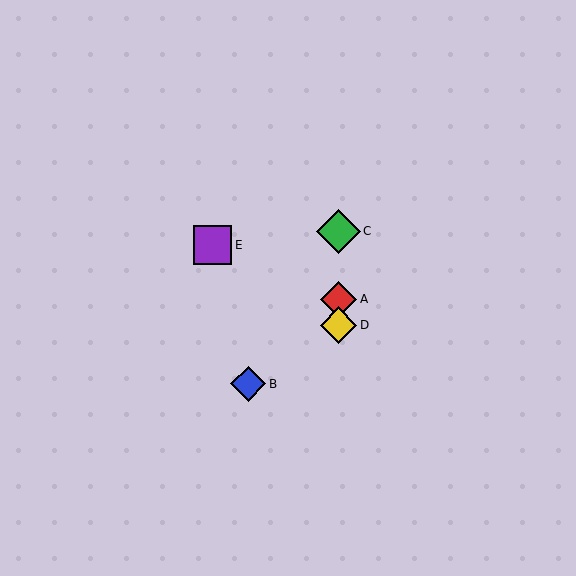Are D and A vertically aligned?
Yes, both are at x≈338.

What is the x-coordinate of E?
Object E is at x≈212.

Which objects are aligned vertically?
Objects A, C, D are aligned vertically.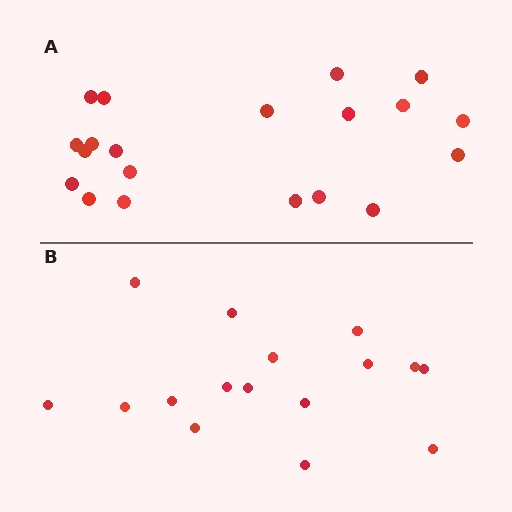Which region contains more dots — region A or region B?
Region A (the top region) has more dots.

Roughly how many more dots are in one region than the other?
Region A has about 4 more dots than region B.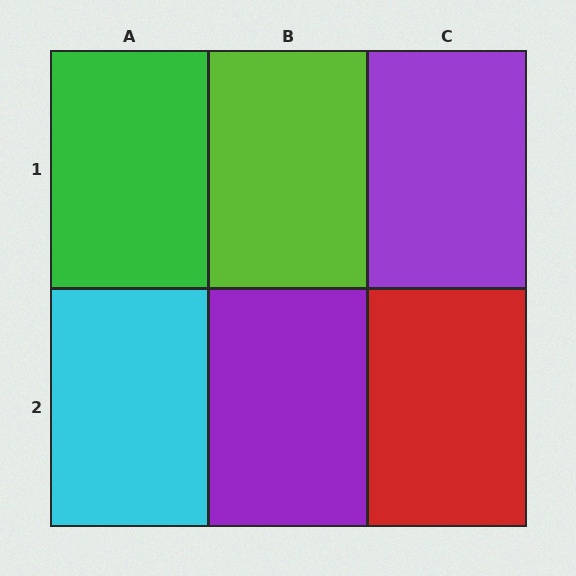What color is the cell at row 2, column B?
Purple.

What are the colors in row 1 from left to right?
Green, lime, purple.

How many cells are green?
1 cell is green.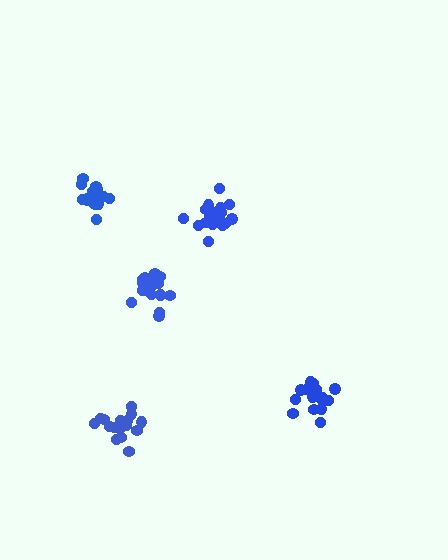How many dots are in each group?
Group 1: 17 dots, Group 2: 19 dots, Group 3: 17 dots, Group 4: 19 dots, Group 5: 16 dots (88 total).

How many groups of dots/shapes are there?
There are 5 groups.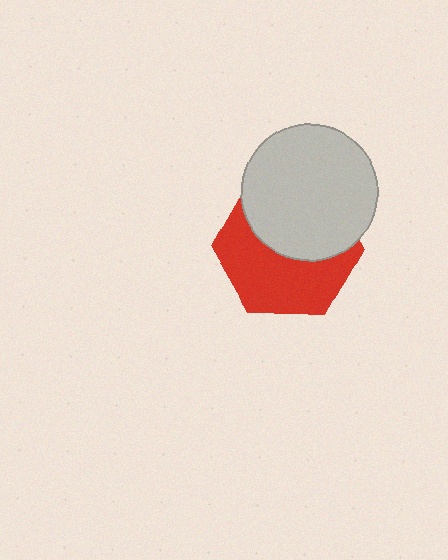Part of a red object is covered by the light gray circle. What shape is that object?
It is a hexagon.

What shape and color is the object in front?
The object in front is a light gray circle.